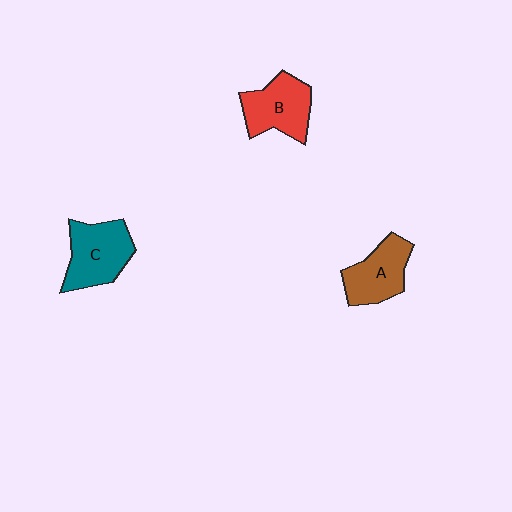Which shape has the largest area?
Shape C (teal).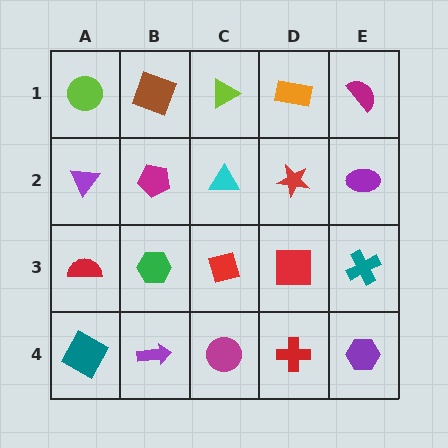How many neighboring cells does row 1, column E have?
2.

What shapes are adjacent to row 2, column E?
A magenta semicircle (row 1, column E), a teal cross (row 3, column E), a red star (row 2, column D).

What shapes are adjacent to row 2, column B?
A brown square (row 1, column B), a green hexagon (row 3, column B), a purple triangle (row 2, column A), a cyan triangle (row 2, column C).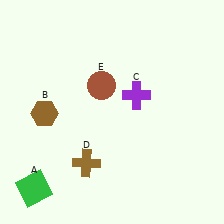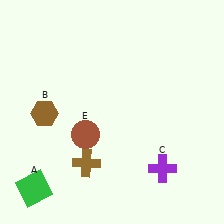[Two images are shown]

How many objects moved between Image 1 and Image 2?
2 objects moved between the two images.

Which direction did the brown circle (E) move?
The brown circle (E) moved down.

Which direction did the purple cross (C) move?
The purple cross (C) moved down.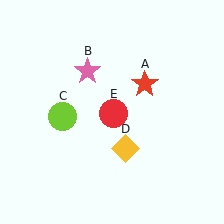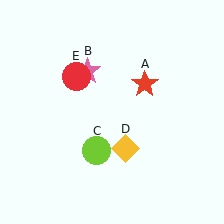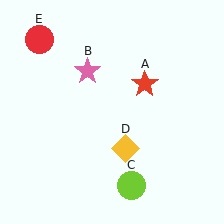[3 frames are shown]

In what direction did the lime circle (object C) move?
The lime circle (object C) moved down and to the right.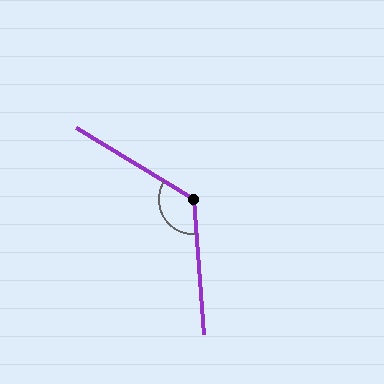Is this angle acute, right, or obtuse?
It is obtuse.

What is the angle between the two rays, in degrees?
Approximately 125 degrees.